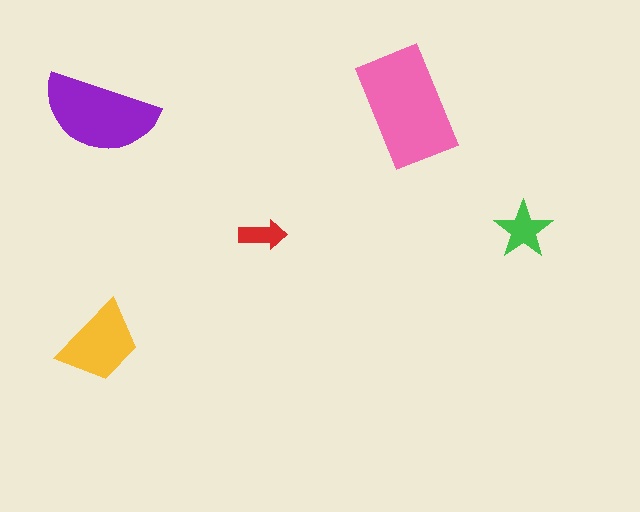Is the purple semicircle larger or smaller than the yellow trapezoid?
Larger.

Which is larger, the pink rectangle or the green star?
The pink rectangle.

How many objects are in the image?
There are 5 objects in the image.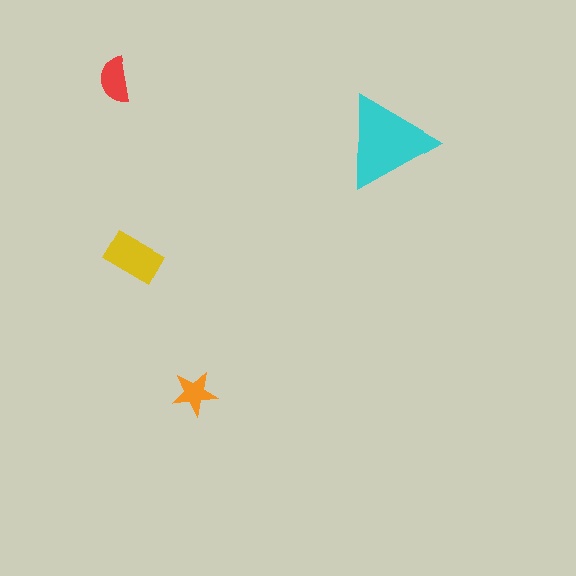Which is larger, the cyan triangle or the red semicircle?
The cyan triangle.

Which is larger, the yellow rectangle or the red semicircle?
The yellow rectangle.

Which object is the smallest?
The orange star.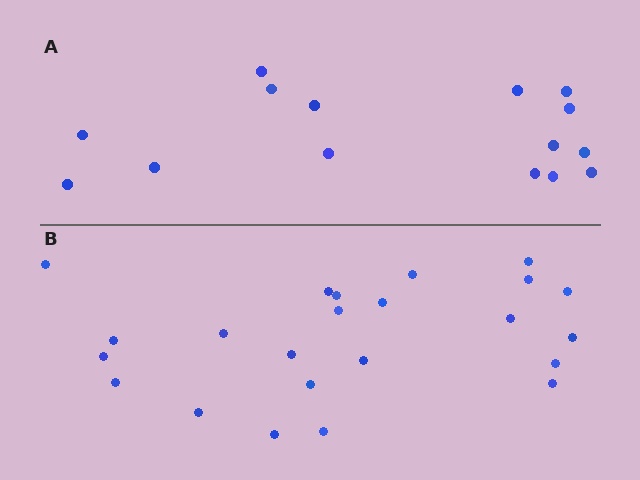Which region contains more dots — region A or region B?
Region B (the bottom region) has more dots.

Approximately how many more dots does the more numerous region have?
Region B has roughly 8 or so more dots than region A.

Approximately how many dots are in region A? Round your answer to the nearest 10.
About 20 dots. (The exact count is 15, which rounds to 20.)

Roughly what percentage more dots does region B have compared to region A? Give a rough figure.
About 55% more.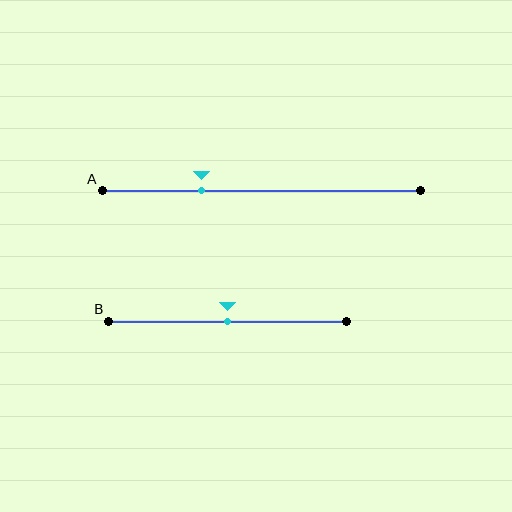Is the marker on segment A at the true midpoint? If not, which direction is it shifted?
No, the marker on segment A is shifted to the left by about 19% of the segment length.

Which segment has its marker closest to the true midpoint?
Segment B has its marker closest to the true midpoint.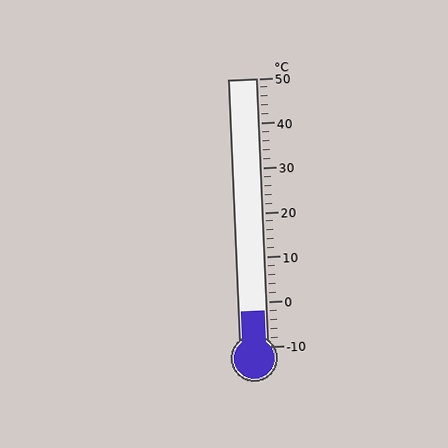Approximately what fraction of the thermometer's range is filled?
The thermometer is filled to approximately 15% of its range.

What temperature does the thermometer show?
The thermometer shows approximately -2°C.